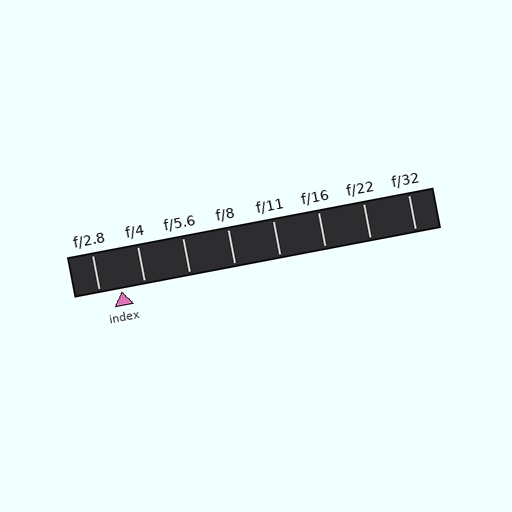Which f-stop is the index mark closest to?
The index mark is closest to f/2.8.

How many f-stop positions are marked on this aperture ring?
There are 8 f-stop positions marked.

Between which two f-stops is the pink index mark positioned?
The index mark is between f/2.8 and f/4.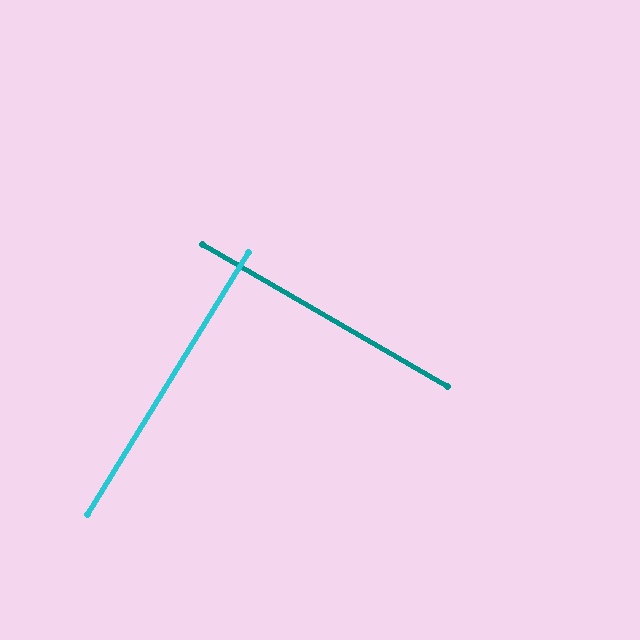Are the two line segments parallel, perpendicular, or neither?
Perpendicular — they meet at approximately 89°.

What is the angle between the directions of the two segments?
Approximately 89 degrees.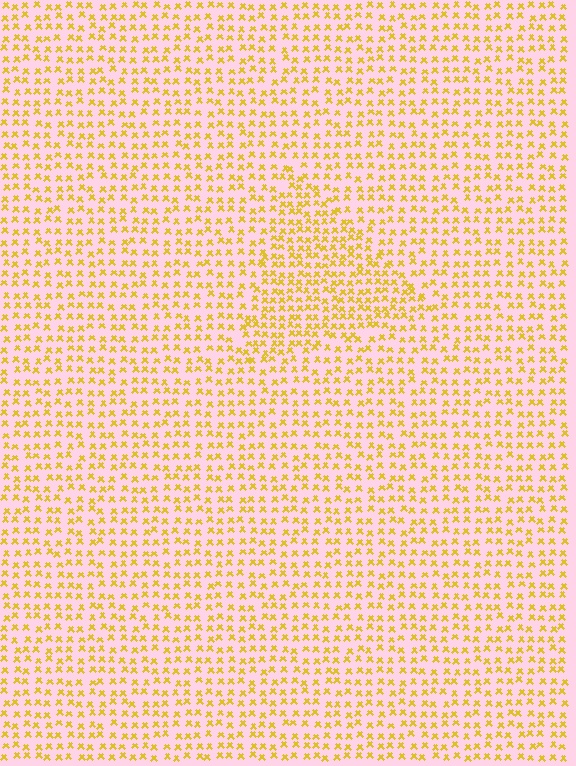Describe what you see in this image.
The image contains small yellow elements arranged at two different densities. A triangle-shaped region is visible where the elements are more densely packed than the surrounding area.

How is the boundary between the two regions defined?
The boundary is defined by a change in element density (approximately 1.5x ratio). All elements are the same color, size, and shape.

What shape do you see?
I see a triangle.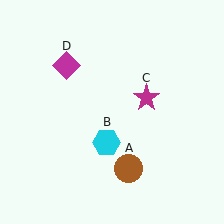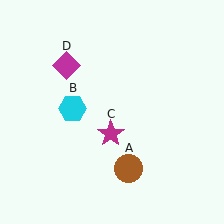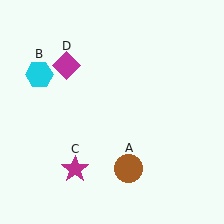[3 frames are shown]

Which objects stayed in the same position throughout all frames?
Brown circle (object A) and magenta diamond (object D) remained stationary.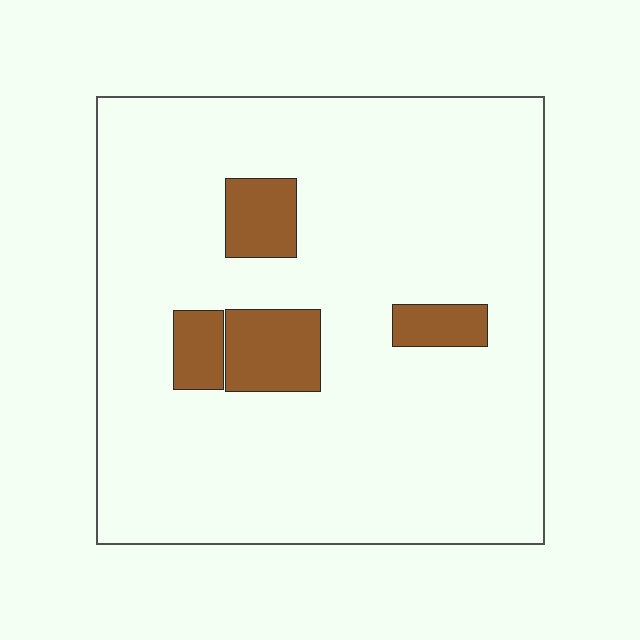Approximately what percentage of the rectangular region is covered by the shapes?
Approximately 10%.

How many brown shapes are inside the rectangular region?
4.